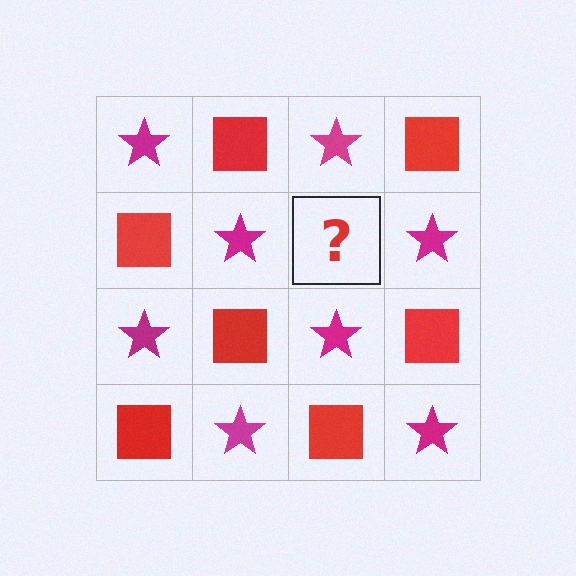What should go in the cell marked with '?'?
The missing cell should contain a red square.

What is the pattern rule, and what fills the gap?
The rule is that it alternates magenta star and red square in a checkerboard pattern. The gap should be filled with a red square.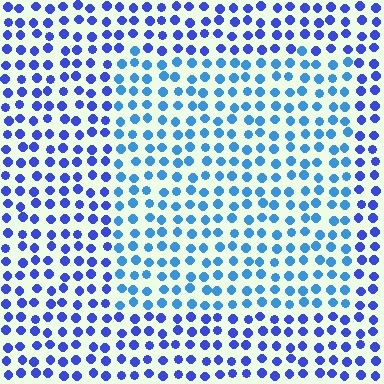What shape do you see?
I see a rectangle.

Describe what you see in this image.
The image is filled with small blue elements in a uniform arrangement. A rectangle-shaped region is visible where the elements are tinted to a slightly different hue, forming a subtle color boundary.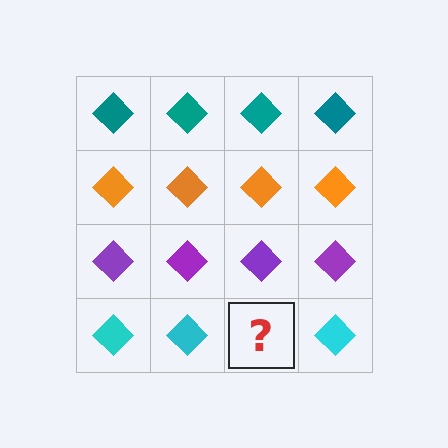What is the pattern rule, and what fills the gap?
The rule is that each row has a consistent color. The gap should be filled with a cyan diamond.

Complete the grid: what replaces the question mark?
The question mark should be replaced with a cyan diamond.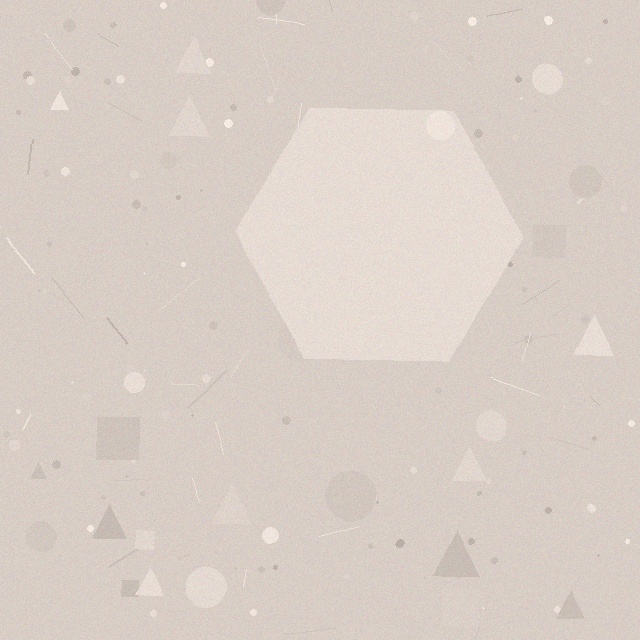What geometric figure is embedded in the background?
A hexagon is embedded in the background.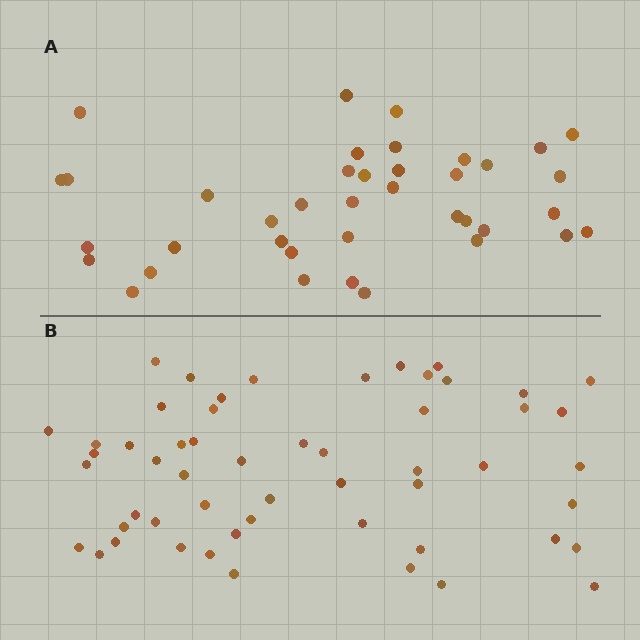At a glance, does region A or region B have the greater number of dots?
Region B (the bottom region) has more dots.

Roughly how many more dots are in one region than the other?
Region B has approximately 15 more dots than region A.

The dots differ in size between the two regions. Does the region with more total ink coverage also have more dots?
No. Region A has more total ink coverage because its dots are larger, but region B actually contains more individual dots. Total area can be misleading — the number of items is what matters here.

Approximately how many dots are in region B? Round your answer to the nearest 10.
About 50 dots. (The exact count is 54, which rounds to 50.)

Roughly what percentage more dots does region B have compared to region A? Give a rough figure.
About 40% more.